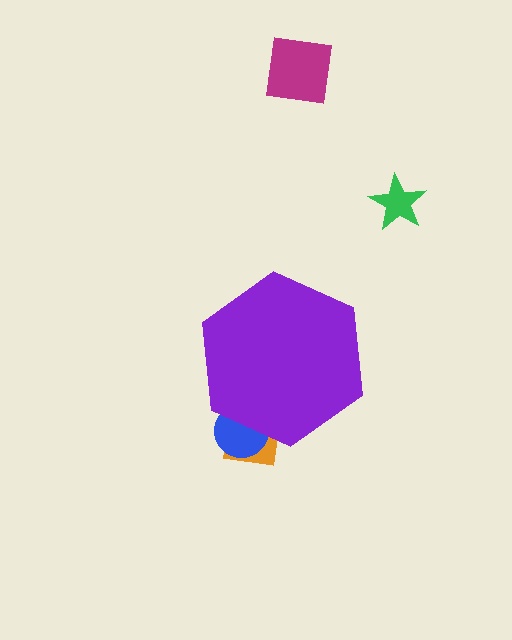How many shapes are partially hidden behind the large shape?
2 shapes are partially hidden.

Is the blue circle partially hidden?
Yes, the blue circle is partially hidden behind the purple hexagon.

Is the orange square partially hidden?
Yes, the orange square is partially hidden behind the purple hexagon.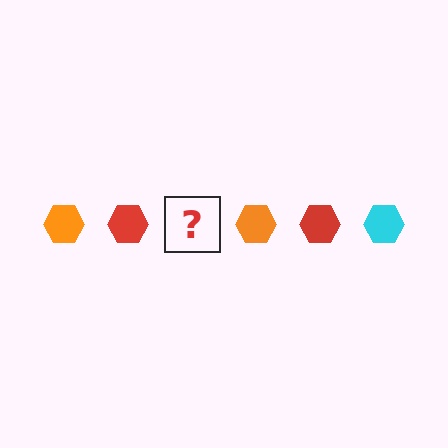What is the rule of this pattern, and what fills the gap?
The rule is that the pattern cycles through orange, red, cyan hexagons. The gap should be filled with a cyan hexagon.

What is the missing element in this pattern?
The missing element is a cyan hexagon.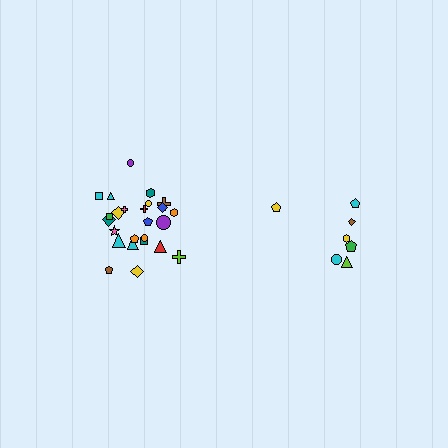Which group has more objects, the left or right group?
The left group.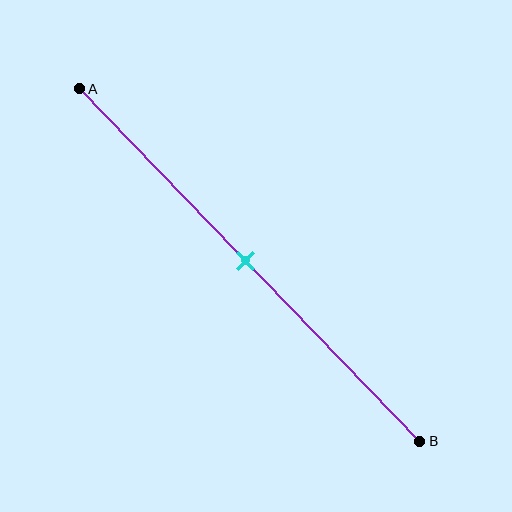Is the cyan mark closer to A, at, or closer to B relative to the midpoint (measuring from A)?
The cyan mark is approximately at the midpoint of segment AB.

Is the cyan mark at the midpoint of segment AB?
Yes, the mark is approximately at the midpoint.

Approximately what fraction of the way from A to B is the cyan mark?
The cyan mark is approximately 50% of the way from A to B.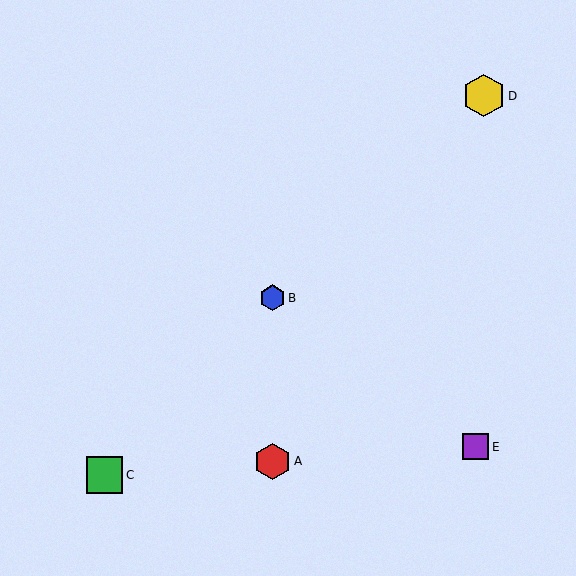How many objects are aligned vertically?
2 objects (A, B) are aligned vertically.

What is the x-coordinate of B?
Object B is at x≈272.